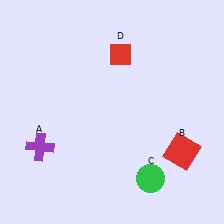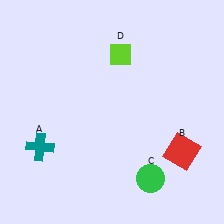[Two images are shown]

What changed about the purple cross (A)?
In Image 1, A is purple. In Image 2, it changed to teal.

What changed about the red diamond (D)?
In Image 1, D is red. In Image 2, it changed to lime.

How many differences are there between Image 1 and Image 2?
There are 2 differences between the two images.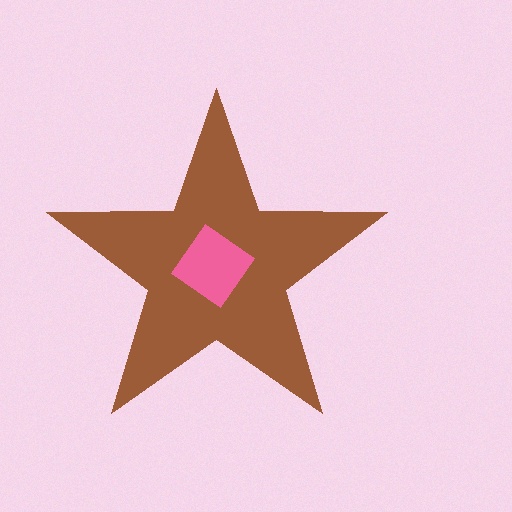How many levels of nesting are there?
2.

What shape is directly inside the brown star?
The pink diamond.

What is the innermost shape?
The pink diamond.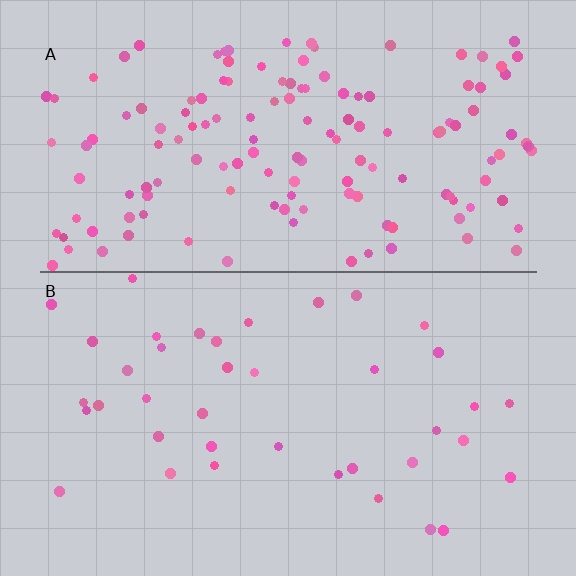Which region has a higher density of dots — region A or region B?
A (the top).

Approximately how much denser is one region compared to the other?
Approximately 3.6× — region A over region B.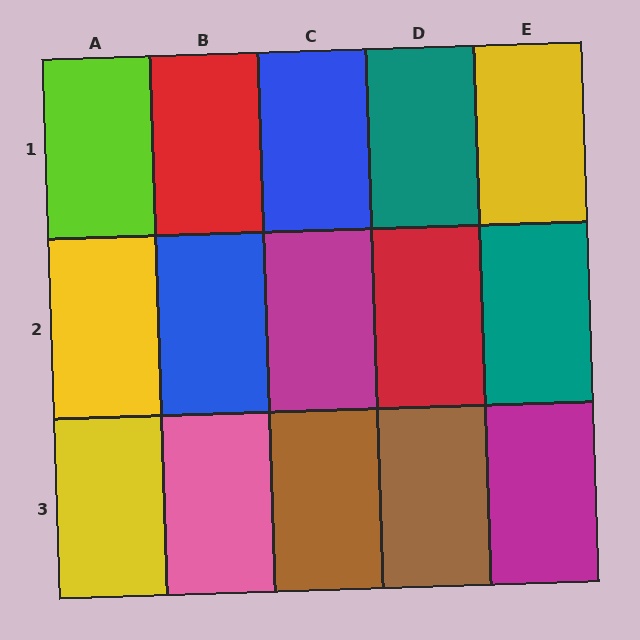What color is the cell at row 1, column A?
Lime.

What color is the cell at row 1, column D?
Teal.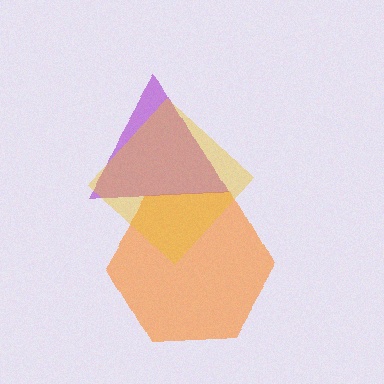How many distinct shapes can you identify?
There are 3 distinct shapes: an orange hexagon, a purple triangle, a yellow diamond.